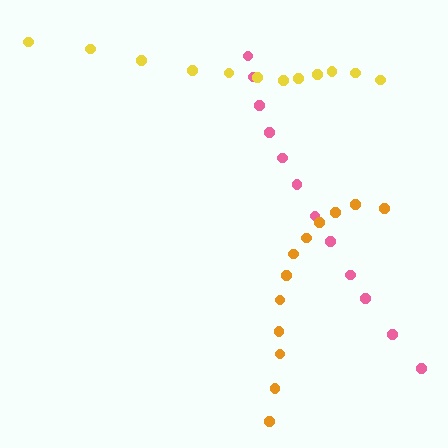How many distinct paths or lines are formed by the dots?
There are 3 distinct paths.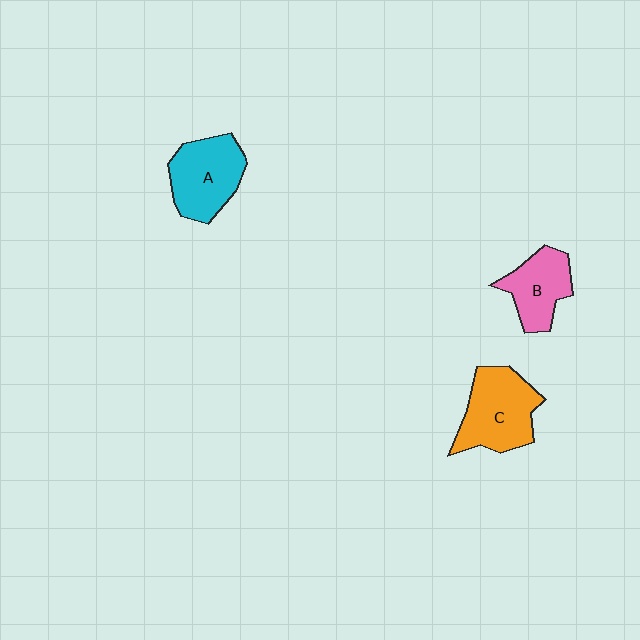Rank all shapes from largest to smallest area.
From largest to smallest: C (orange), A (cyan), B (pink).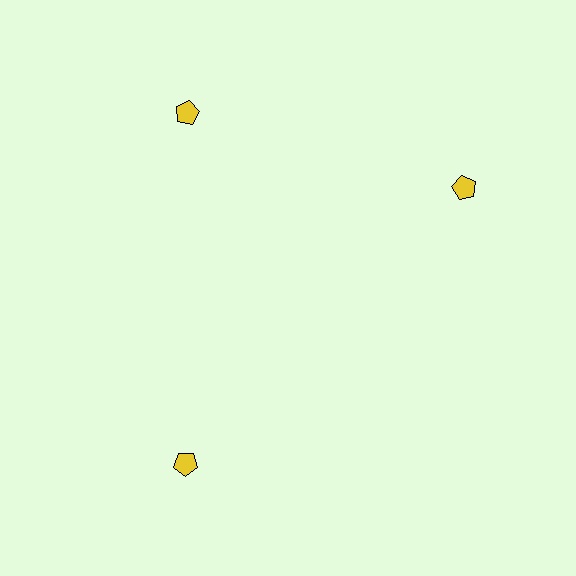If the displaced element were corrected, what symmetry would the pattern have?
It would have 3-fold rotational symmetry — the pattern would map onto itself every 120 degrees.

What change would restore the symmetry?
The symmetry would be restored by rotating it back into even spacing with its neighbors so that all 3 pentagons sit at equal angles and equal distance from the center.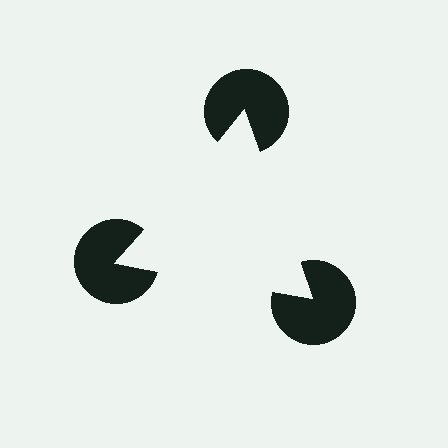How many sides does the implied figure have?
3 sides.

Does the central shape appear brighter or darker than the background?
It typically appears slightly brighter than the background, even though no actual brightness change is drawn.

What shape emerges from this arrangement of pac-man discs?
An illusory triangle — its edges are inferred from the aligned wedge cuts in the pac-man discs, not physically drawn.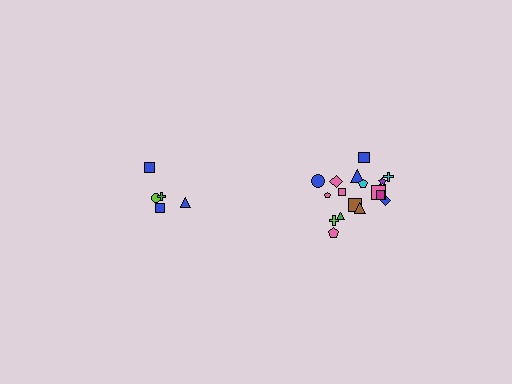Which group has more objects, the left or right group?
The right group.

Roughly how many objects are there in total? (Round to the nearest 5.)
Roughly 25 objects in total.